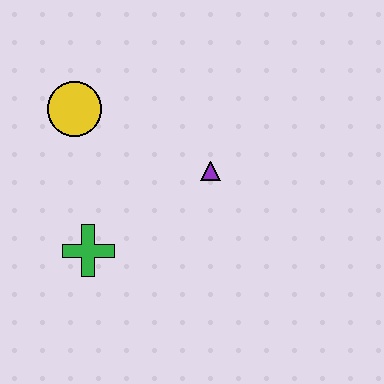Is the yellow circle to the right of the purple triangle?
No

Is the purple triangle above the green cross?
Yes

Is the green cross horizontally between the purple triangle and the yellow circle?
Yes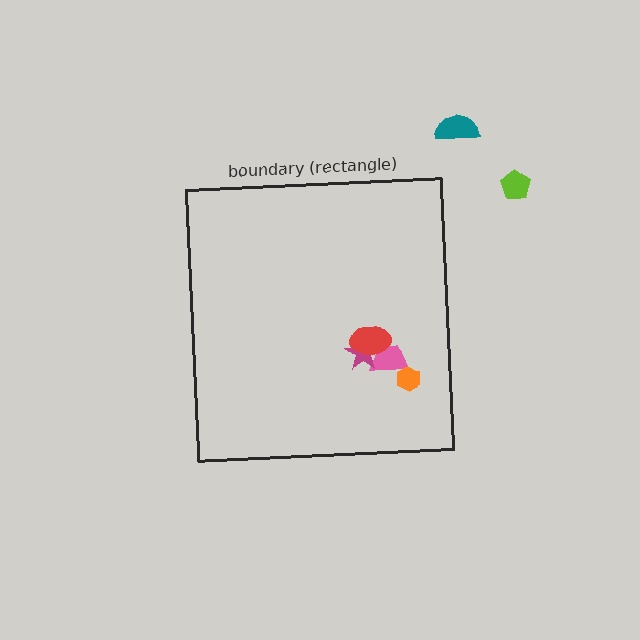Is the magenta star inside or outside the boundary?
Inside.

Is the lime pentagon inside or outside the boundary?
Outside.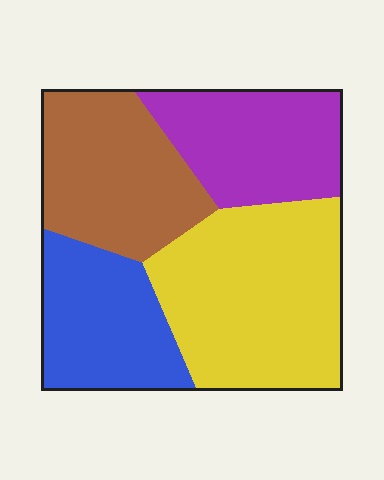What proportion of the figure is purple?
Purple covers around 20% of the figure.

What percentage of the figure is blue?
Blue covers about 20% of the figure.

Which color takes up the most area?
Yellow, at roughly 35%.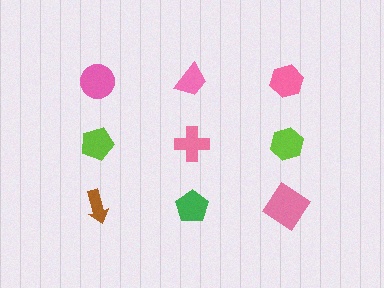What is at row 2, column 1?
A lime pentagon.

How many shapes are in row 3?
3 shapes.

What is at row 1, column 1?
A pink circle.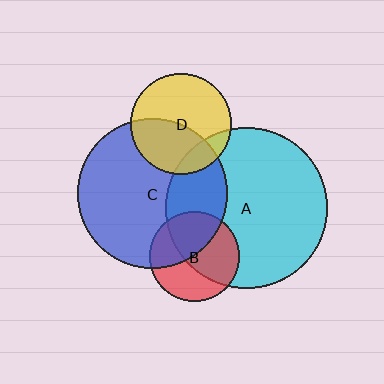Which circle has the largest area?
Circle A (cyan).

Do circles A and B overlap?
Yes.